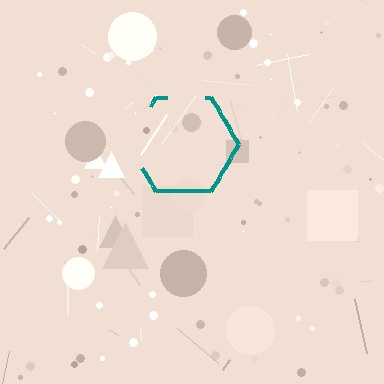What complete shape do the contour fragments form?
The contour fragments form a hexagon.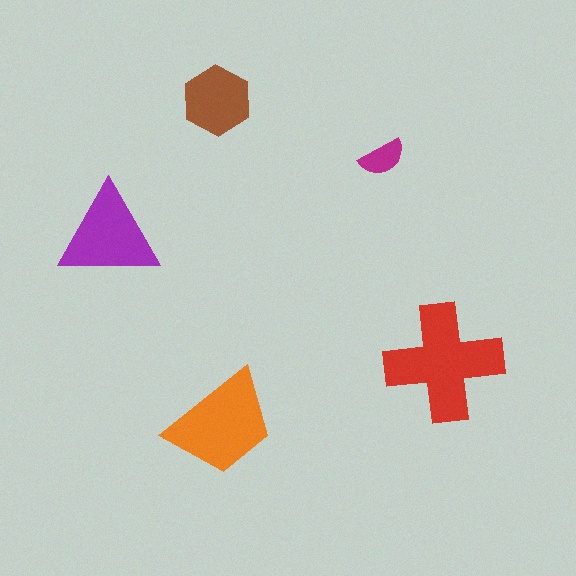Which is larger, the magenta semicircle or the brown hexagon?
The brown hexagon.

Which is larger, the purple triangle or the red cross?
The red cross.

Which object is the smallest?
The magenta semicircle.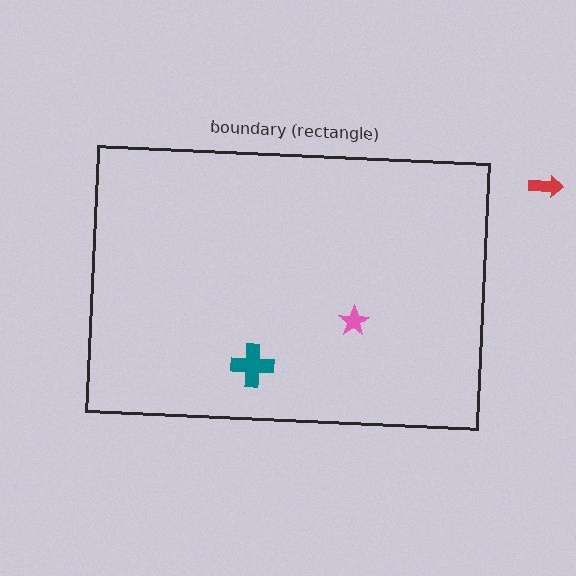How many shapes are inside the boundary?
2 inside, 1 outside.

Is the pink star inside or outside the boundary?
Inside.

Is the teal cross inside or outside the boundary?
Inside.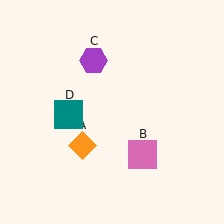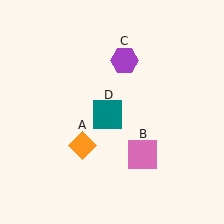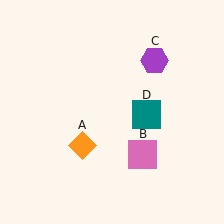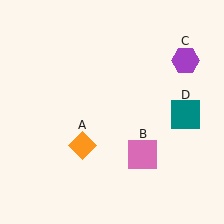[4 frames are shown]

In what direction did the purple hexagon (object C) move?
The purple hexagon (object C) moved right.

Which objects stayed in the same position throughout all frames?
Orange diamond (object A) and pink square (object B) remained stationary.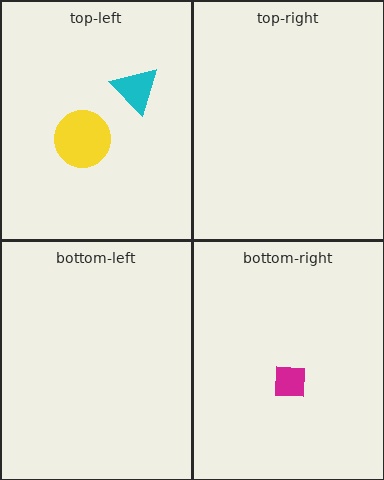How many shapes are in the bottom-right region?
1.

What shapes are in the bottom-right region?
The magenta square.